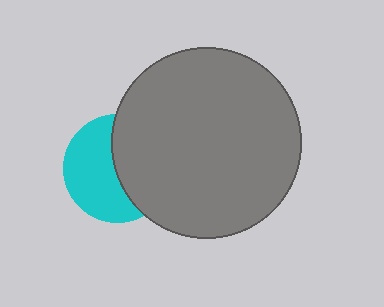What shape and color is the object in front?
The object in front is a gray circle.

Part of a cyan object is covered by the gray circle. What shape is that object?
It is a circle.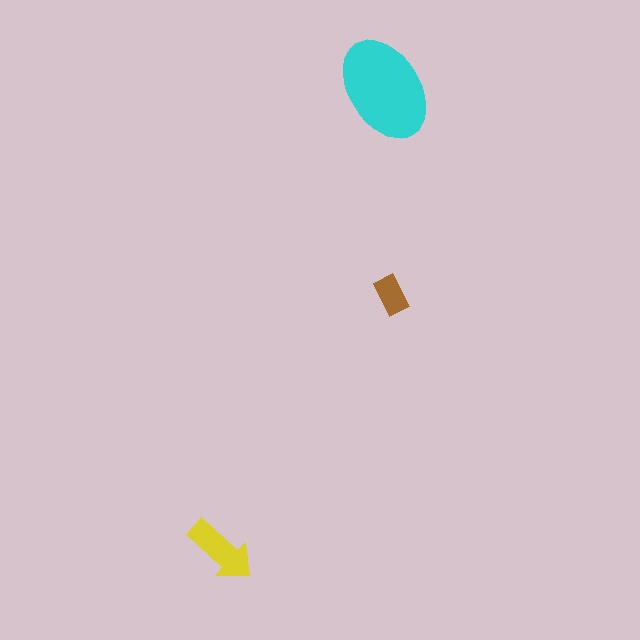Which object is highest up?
The cyan ellipse is topmost.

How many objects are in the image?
There are 3 objects in the image.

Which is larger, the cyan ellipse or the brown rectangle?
The cyan ellipse.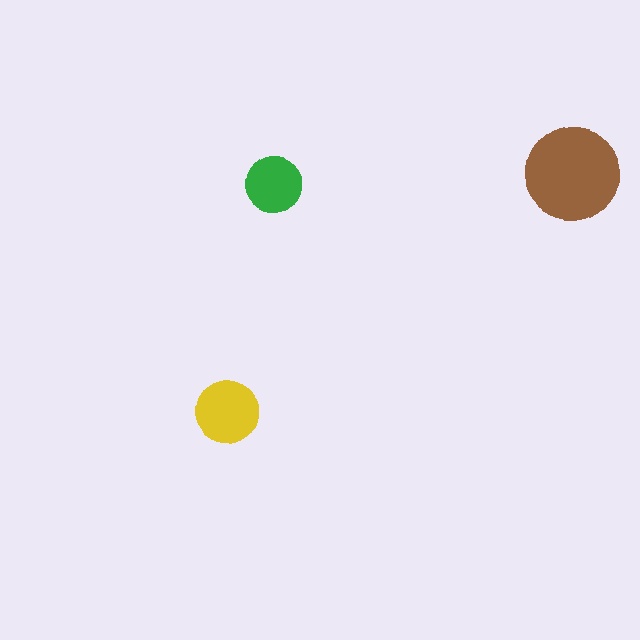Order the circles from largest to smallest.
the brown one, the yellow one, the green one.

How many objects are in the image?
There are 3 objects in the image.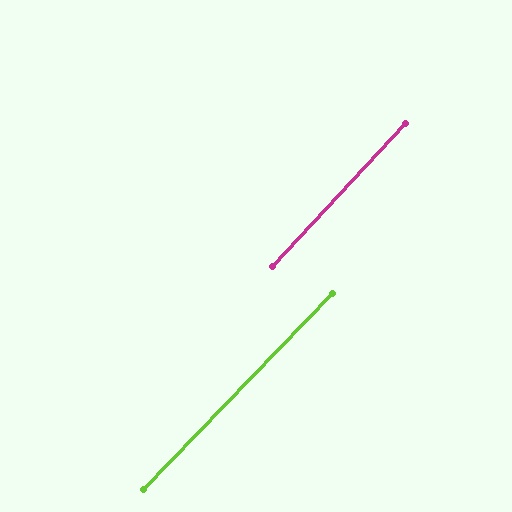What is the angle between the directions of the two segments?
Approximately 1 degree.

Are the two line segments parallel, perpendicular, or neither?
Parallel — their directions differ by only 1.1°.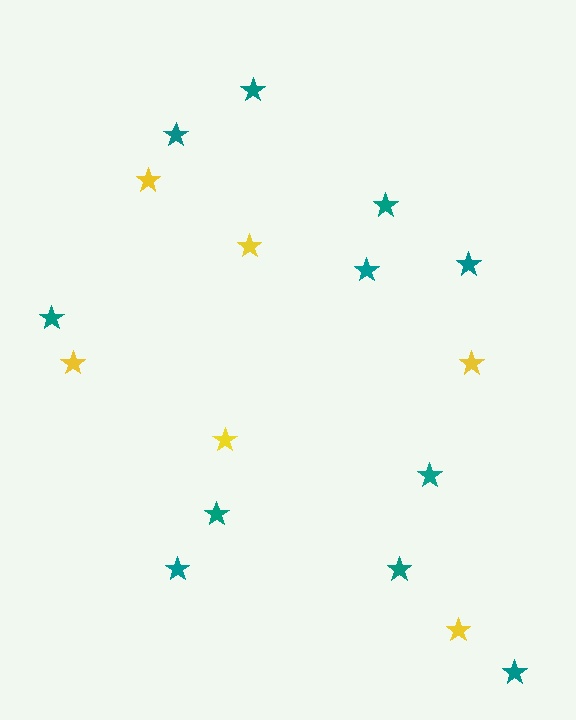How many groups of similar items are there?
There are 2 groups: one group of teal stars (11) and one group of yellow stars (6).